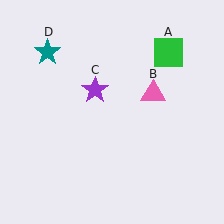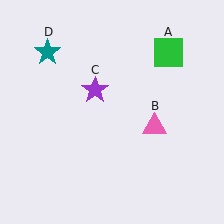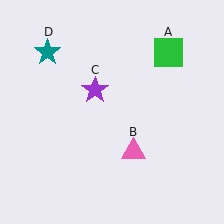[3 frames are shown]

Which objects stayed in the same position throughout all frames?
Green square (object A) and purple star (object C) and teal star (object D) remained stationary.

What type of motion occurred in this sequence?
The pink triangle (object B) rotated clockwise around the center of the scene.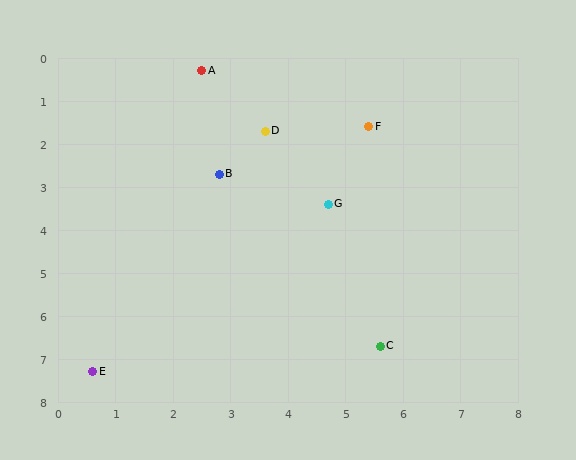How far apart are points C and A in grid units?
Points C and A are about 7.1 grid units apart.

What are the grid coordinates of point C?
Point C is at approximately (5.6, 6.7).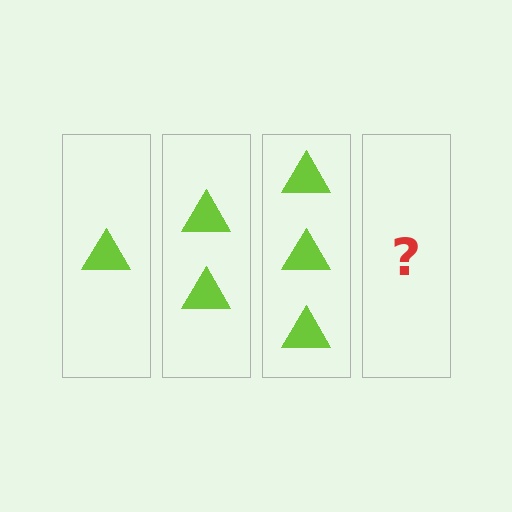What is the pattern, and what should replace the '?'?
The pattern is that each step adds one more triangle. The '?' should be 4 triangles.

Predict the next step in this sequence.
The next step is 4 triangles.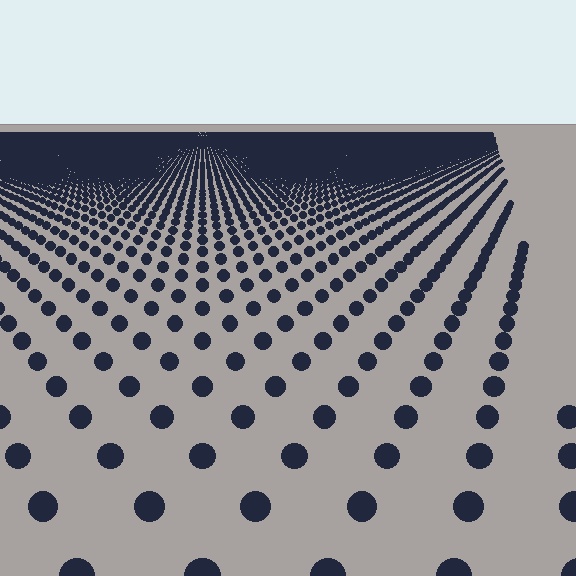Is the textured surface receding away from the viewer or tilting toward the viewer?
The surface is receding away from the viewer. Texture elements get smaller and denser toward the top.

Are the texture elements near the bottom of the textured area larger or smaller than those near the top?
Larger. Near the bottom, elements are closer to the viewer and appear at a bigger on-screen size.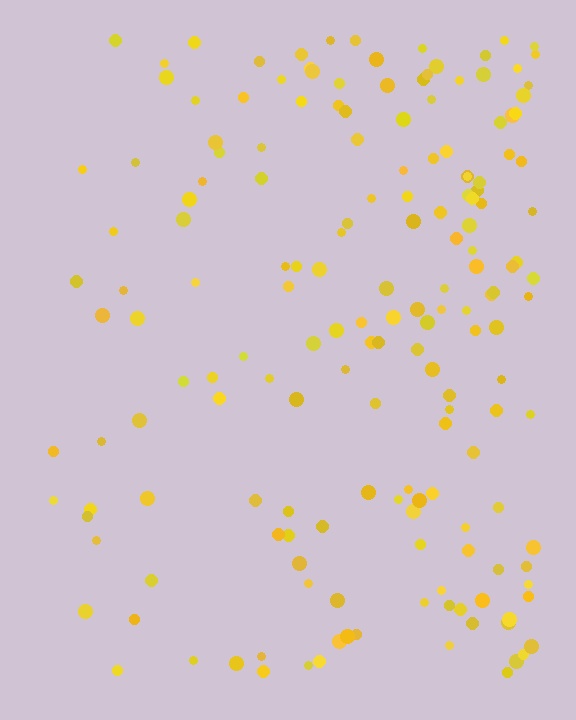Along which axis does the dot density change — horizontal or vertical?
Horizontal.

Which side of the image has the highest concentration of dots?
The right.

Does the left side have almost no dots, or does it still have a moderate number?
Still a moderate number, just noticeably fewer than the right.